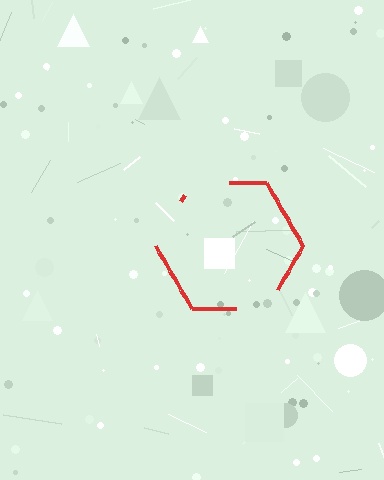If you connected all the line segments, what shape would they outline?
They would outline a hexagon.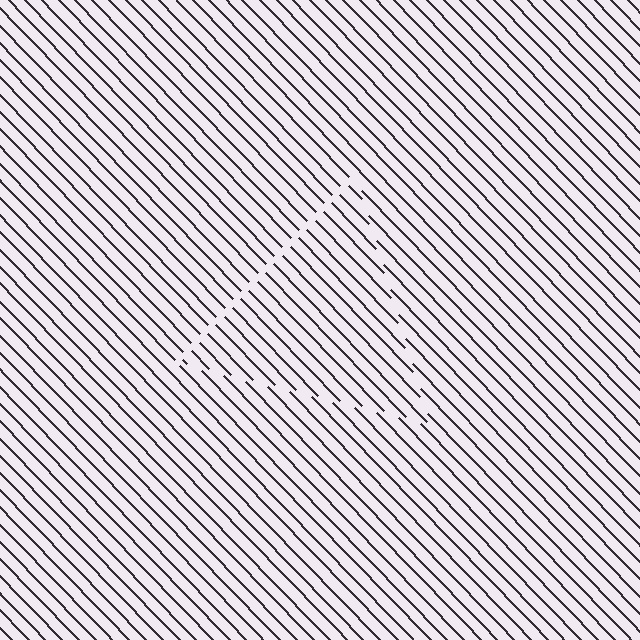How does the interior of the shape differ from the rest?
The interior of the shape contains the same grating, shifted by half a period — the contour is defined by the phase discontinuity where line-ends from the inner and outer gratings abut.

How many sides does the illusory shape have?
3 sides — the line-ends trace a triangle.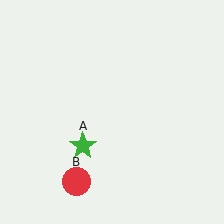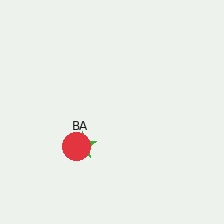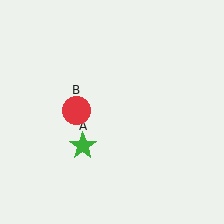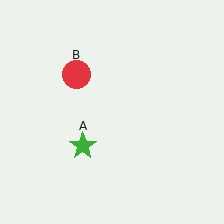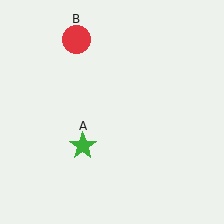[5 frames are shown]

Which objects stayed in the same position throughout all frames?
Green star (object A) remained stationary.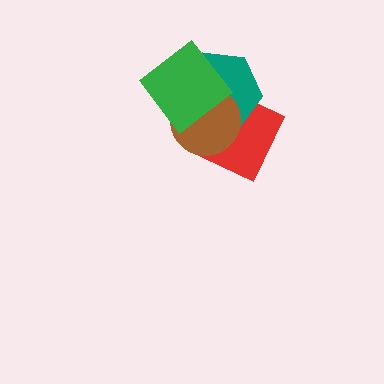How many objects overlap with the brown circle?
3 objects overlap with the brown circle.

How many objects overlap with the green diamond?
3 objects overlap with the green diamond.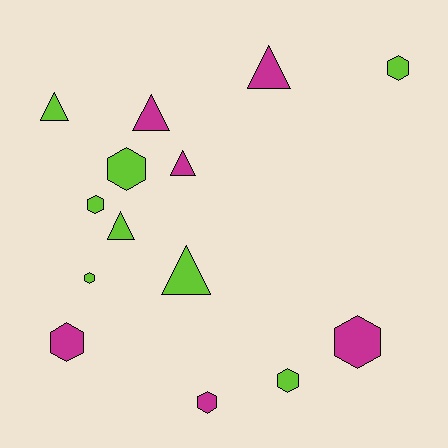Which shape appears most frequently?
Hexagon, with 8 objects.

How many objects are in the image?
There are 14 objects.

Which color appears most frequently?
Lime, with 8 objects.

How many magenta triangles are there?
There are 3 magenta triangles.